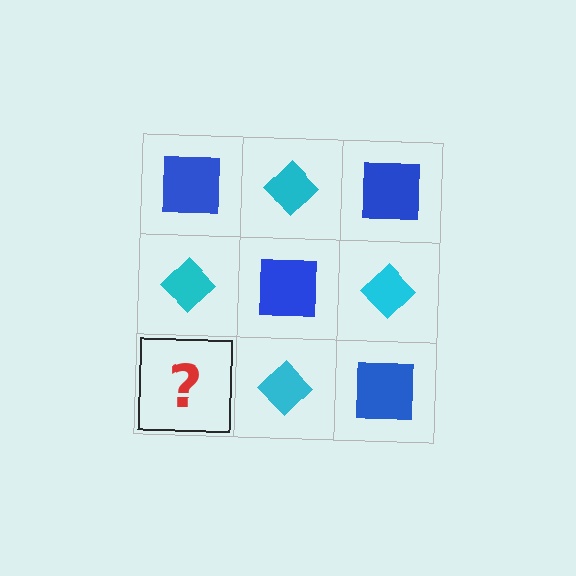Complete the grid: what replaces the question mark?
The question mark should be replaced with a blue square.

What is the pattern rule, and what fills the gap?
The rule is that it alternates blue square and cyan diamond in a checkerboard pattern. The gap should be filled with a blue square.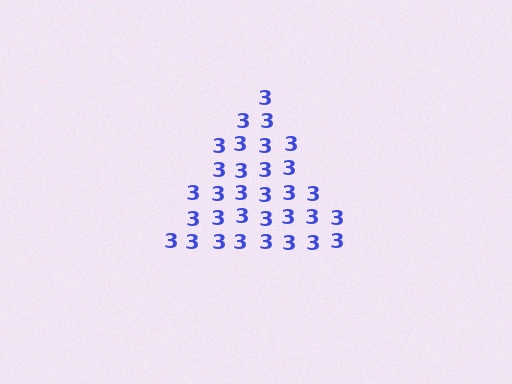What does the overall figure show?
The overall figure shows a triangle.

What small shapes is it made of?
It is made of small digit 3's.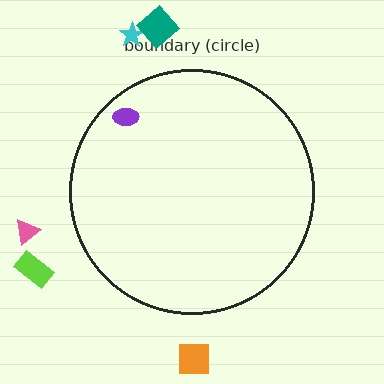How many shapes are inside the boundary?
1 inside, 5 outside.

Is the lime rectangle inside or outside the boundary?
Outside.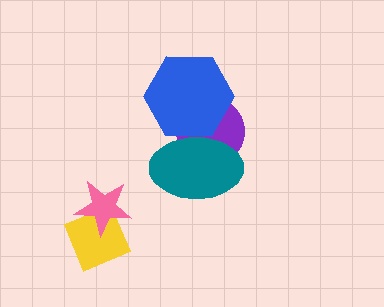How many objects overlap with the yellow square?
1 object overlaps with the yellow square.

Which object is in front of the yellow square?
The pink star is in front of the yellow square.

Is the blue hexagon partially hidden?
Yes, it is partially covered by another shape.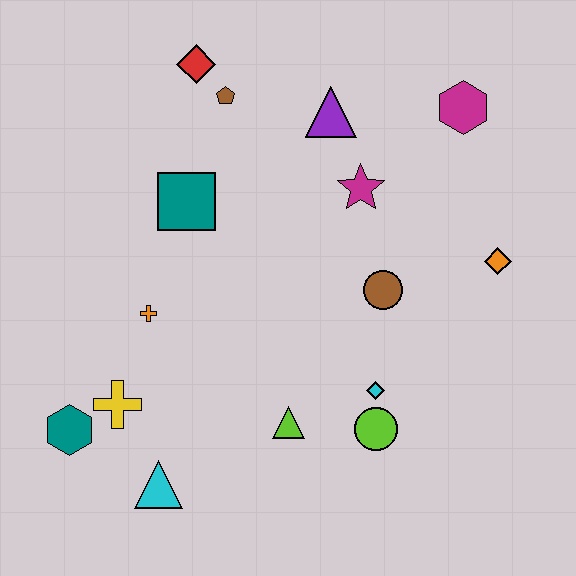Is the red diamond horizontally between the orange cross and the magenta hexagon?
Yes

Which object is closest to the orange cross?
The yellow cross is closest to the orange cross.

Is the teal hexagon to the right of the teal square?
No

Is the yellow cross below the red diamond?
Yes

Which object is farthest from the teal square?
The orange diamond is farthest from the teal square.